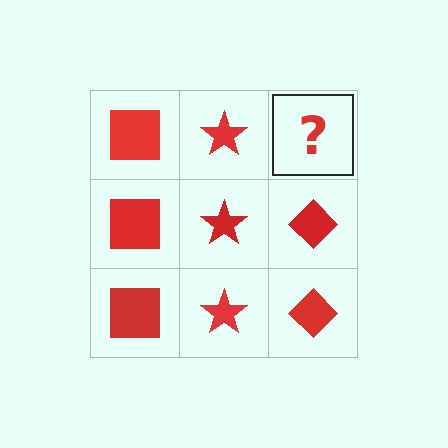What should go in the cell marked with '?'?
The missing cell should contain a red diamond.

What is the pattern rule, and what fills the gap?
The rule is that each column has a consistent shape. The gap should be filled with a red diamond.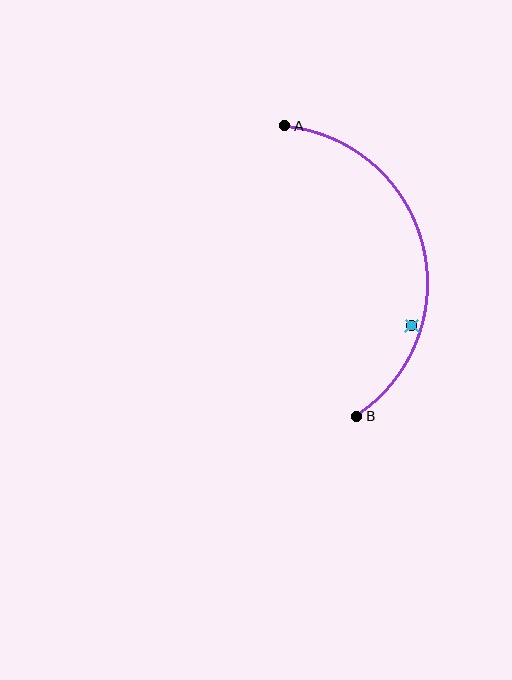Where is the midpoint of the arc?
The arc midpoint is the point on the curve farthest from the straight line joining A and B. It sits to the right of that line.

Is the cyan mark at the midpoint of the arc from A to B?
No — the cyan mark does not lie on the arc at all. It sits slightly inside the curve.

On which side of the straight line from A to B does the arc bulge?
The arc bulges to the right of the straight line connecting A and B.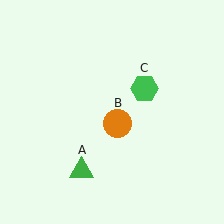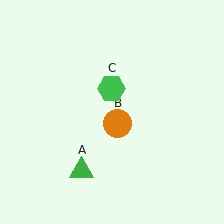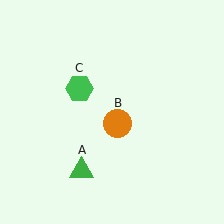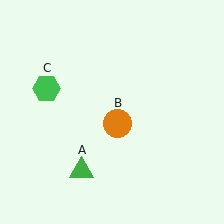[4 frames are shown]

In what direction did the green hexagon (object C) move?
The green hexagon (object C) moved left.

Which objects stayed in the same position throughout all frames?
Green triangle (object A) and orange circle (object B) remained stationary.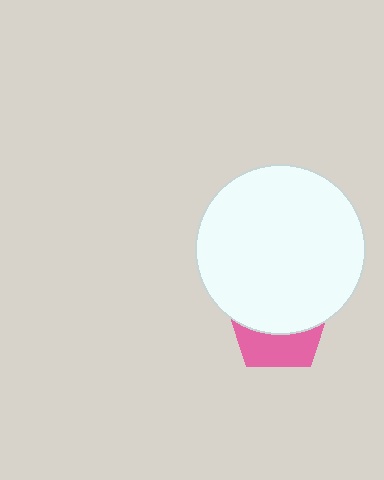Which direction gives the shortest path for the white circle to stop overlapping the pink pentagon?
Moving up gives the shortest separation.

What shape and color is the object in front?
The object in front is a white circle.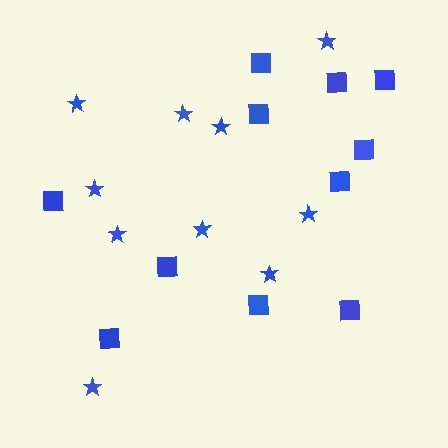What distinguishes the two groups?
There are 2 groups: one group of stars (10) and one group of squares (11).